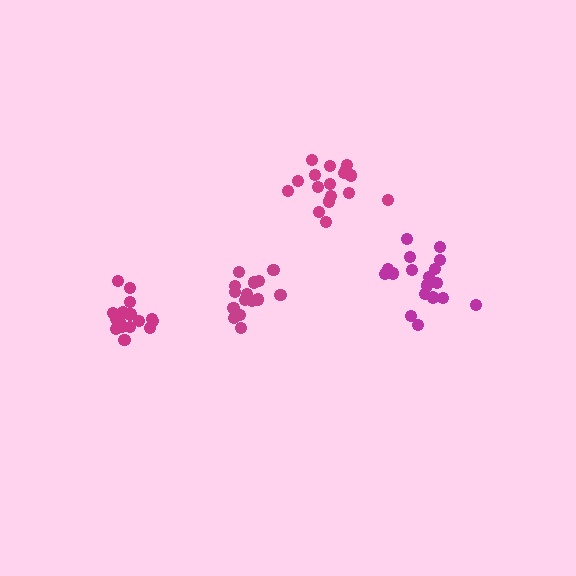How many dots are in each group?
Group 1: 18 dots, Group 2: 18 dots, Group 3: 18 dots, Group 4: 15 dots (69 total).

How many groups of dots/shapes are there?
There are 4 groups.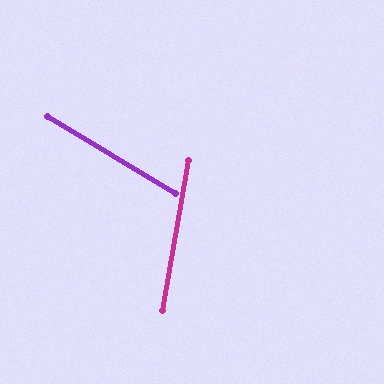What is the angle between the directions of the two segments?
Approximately 69 degrees.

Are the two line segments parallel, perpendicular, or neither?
Neither parallel nor perpendicular — they differ by about 69°.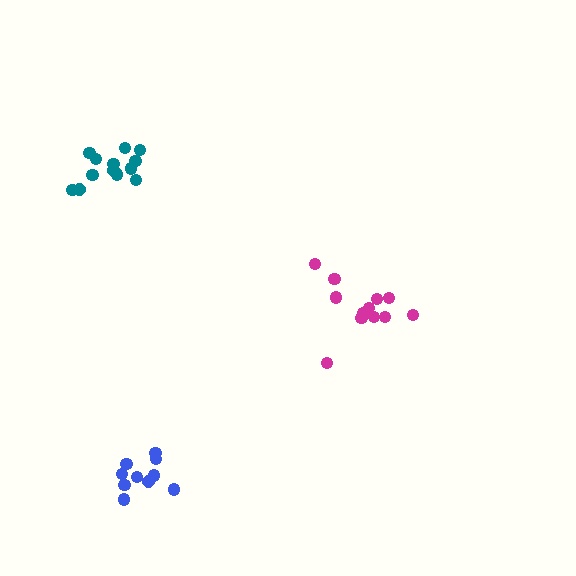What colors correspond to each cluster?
The clusters are colored: blue, magenta, teal.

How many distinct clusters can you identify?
There are 3 distinct clusters.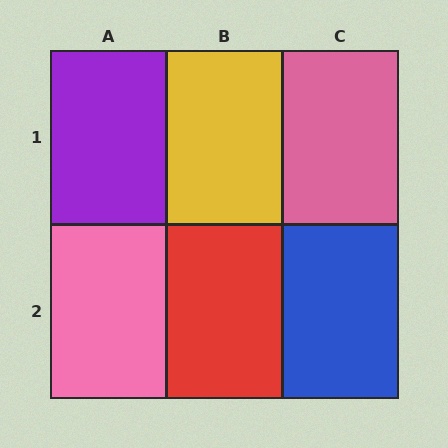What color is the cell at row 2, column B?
Red.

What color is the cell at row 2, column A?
Pink.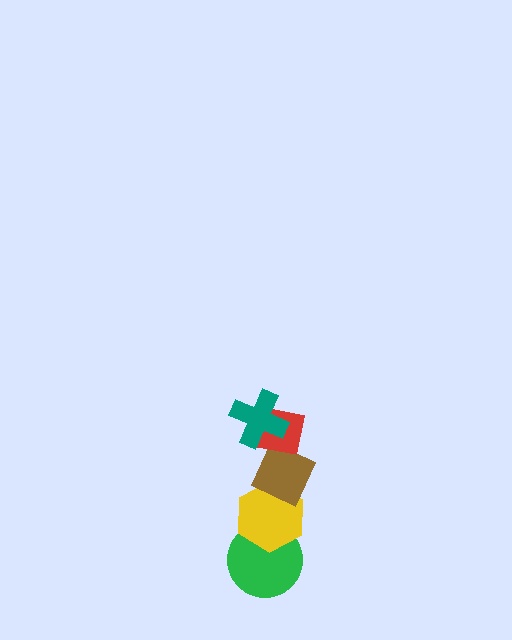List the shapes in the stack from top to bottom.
From top to bottom: the teal cross, the red square, the brown diamond, the yellow hexagon, the green circle.